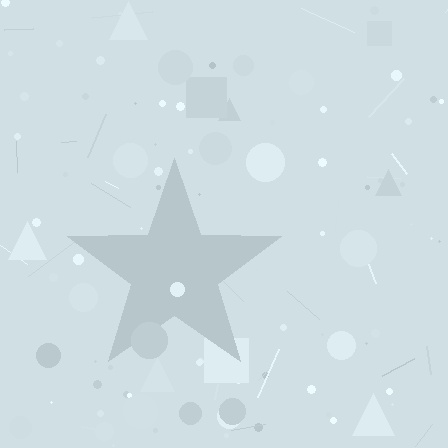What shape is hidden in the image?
A star is hidden in the image.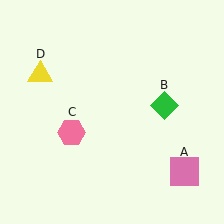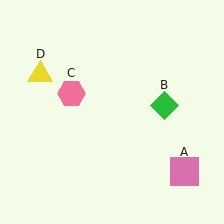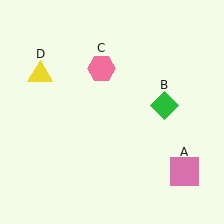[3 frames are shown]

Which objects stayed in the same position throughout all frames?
Pink square (object A) and green diamond (object B) and yellow triangle (object D) remained stationary.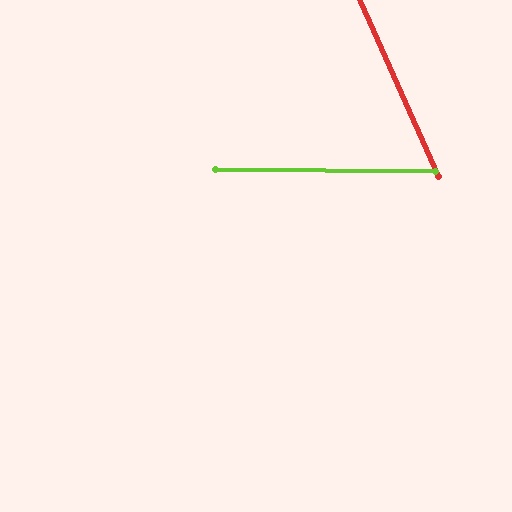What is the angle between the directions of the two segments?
Approximately 66 degrees.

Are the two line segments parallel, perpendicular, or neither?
Neither parallel nor perpendicular — they differ by about 66°.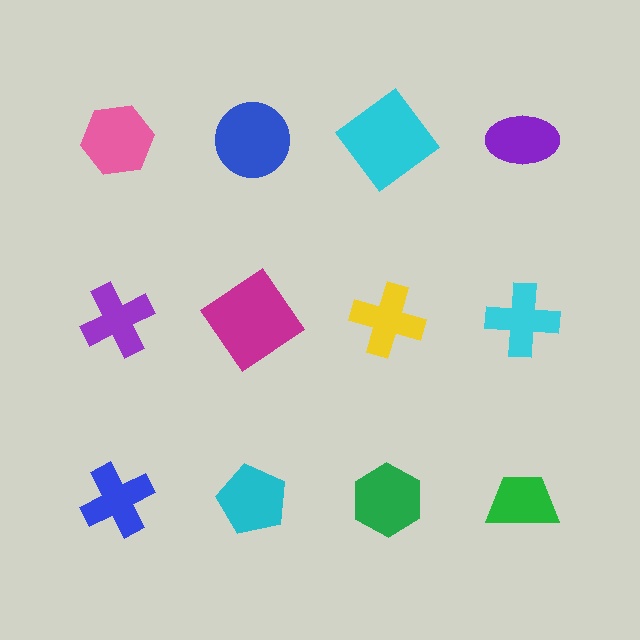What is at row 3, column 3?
A green hexagon.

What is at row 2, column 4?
A cyan cross.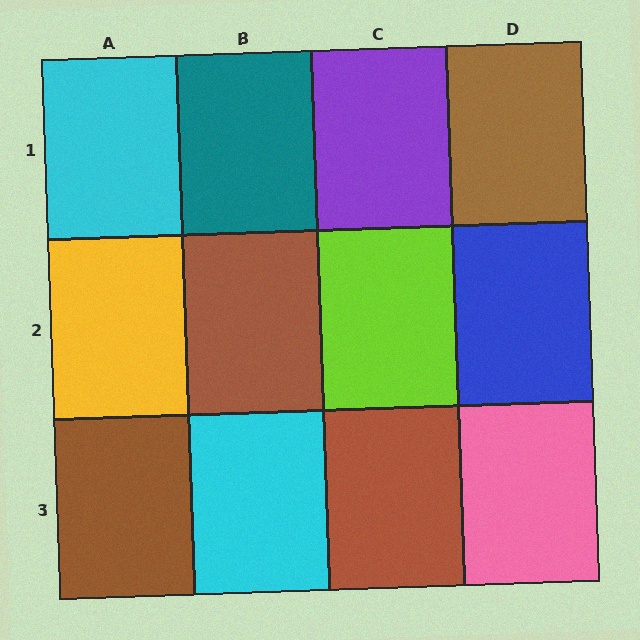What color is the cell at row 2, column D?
Blue.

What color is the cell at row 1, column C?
Purple.